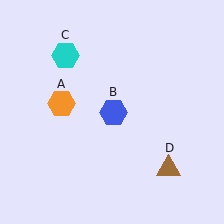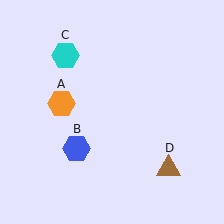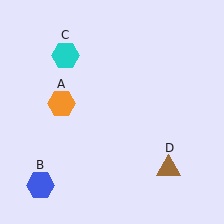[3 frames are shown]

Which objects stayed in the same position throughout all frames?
Orange hexagon (object A) and cyan hexagon (object C) and brown triangle (object D) remained stationary.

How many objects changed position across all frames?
1 object changed position: blue hexagon (object B).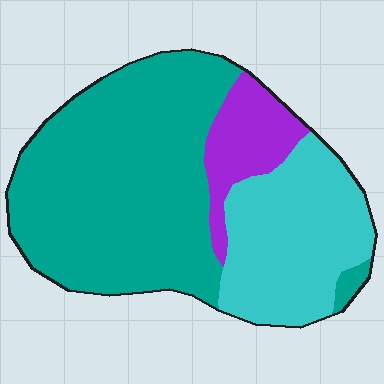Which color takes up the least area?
Purple, at roughly 10%.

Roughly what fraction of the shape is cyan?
Cyan covers around 30% of the shape.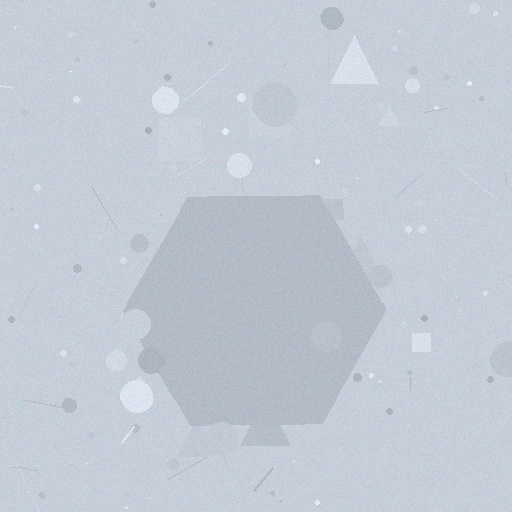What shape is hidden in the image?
A hexagon is hidden in the image.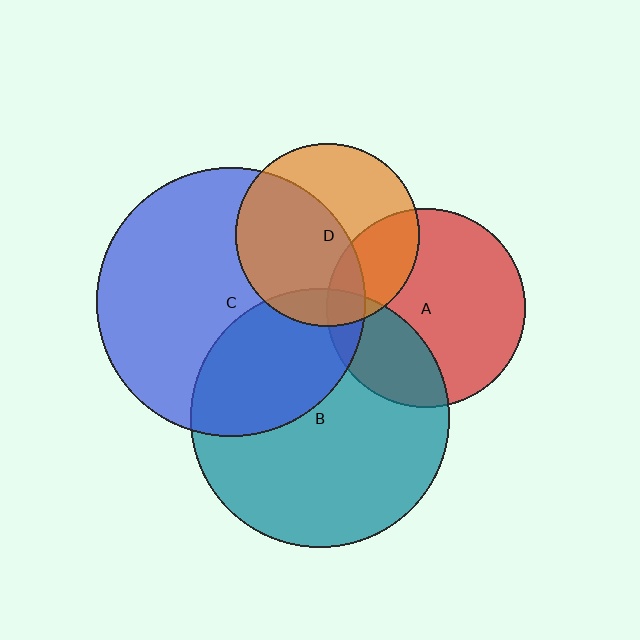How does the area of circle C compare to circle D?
Approximately 2.1 times.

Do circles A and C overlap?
Yes.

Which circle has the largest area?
Circle C (blue).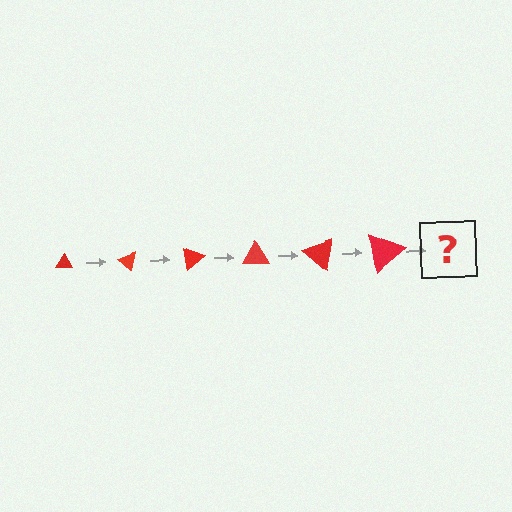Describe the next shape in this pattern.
It should be a triangle, larger than the previous one and rotated 240 degrees from the start.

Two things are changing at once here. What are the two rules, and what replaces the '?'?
The two rules are that the triangle grows larger each step and it rotates 40 degrees each step. The '?' should be a triangle, larger than the previous one and rotated 240 degrees from the start.